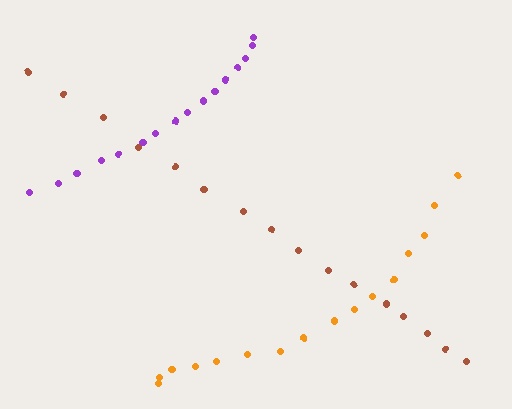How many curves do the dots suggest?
There are 3 distinct paths.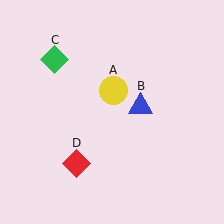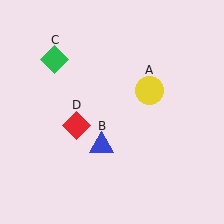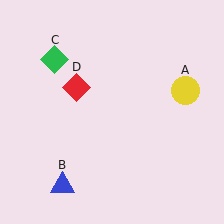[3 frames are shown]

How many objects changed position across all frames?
3 objects changed position: yellow circle (object A), blue triangle (object B), red diamond (object D).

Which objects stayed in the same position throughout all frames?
Green diamond (object C) remained stationary.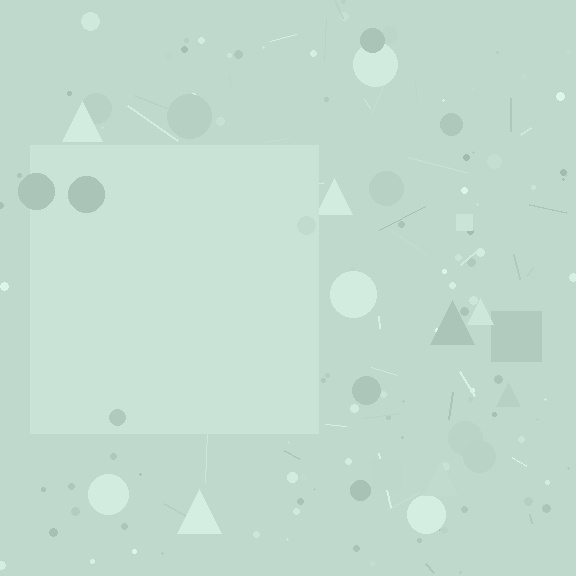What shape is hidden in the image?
A square is hidden in the image.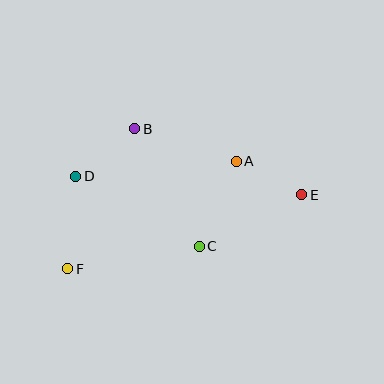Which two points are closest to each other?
Points A and E are closest to each other.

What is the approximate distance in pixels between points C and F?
The distance between C and F is approximately 134 pixels.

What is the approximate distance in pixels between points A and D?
The distance between A and D is approximately 161 pixels.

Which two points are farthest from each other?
Points E and F are farthest from each other.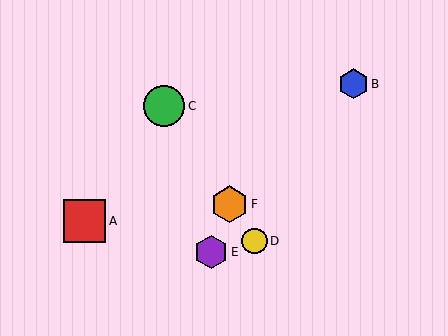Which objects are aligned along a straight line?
Objects C, D, F are aligned along a straight line.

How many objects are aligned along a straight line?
3 objects (C, D, F) are aligned along a straight line.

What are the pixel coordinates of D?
Object D is at (254, 241).